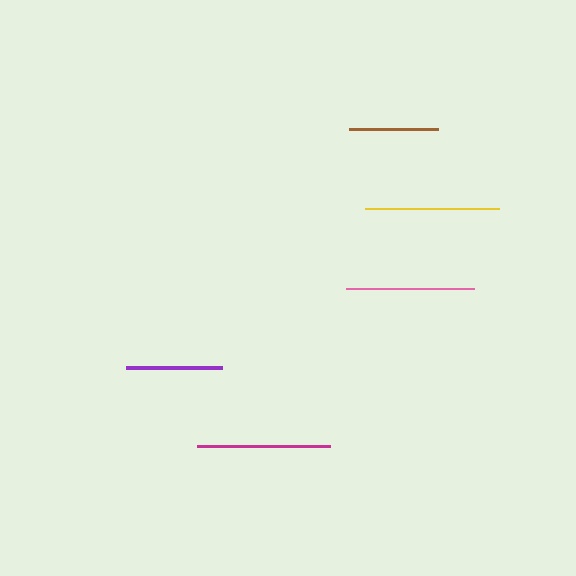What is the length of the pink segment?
The pink segment is approximately 128 pixels long.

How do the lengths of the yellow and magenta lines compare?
The yellow and magenta lines are approximately the same length.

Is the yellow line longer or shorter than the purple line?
The yellow line is longer than the purple line.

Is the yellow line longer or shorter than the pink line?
The yellow line is longer than the pink line.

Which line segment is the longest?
The yellow line is the longest at approximately 134 pixels.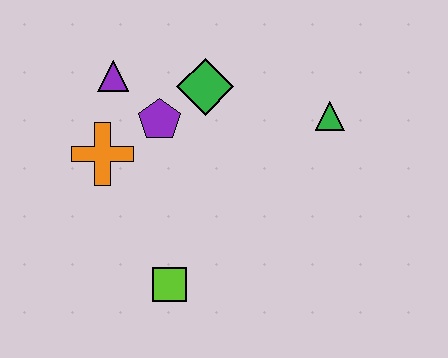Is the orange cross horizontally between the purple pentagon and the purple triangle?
No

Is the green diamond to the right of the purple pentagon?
Yes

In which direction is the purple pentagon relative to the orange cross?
The purple pentagon is to the right of the orange cross.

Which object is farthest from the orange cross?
The green triangle is farthest from the orange cross.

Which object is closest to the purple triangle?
The purple pentagon is closest to the purple triangle.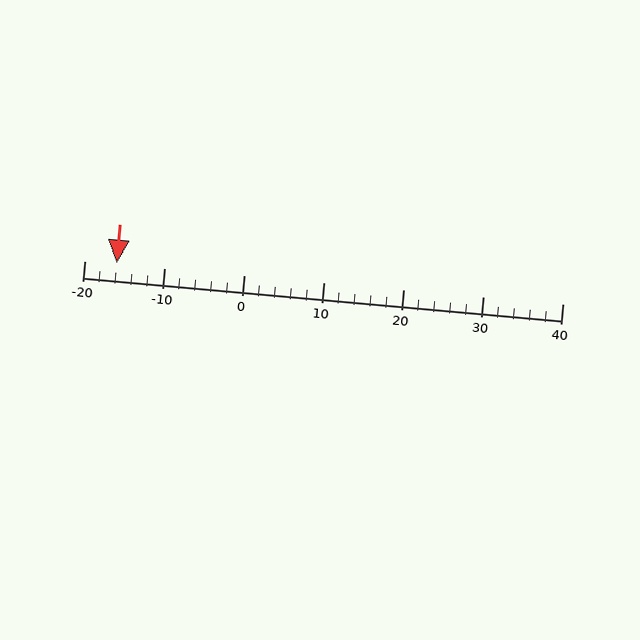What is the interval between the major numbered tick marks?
The major tick marks are spaced 10 units apart.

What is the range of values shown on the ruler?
The ruler shows values from -20 to 40.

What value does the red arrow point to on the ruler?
The red arrow points to approximately -16.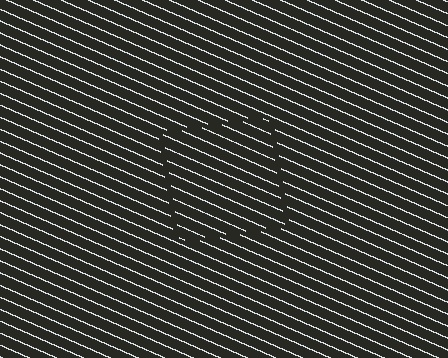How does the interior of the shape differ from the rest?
The interior of the shape contains the same grating, shifted by half a period — the contour is defined by the phase discontinuity where line-ends from the inner and outer gratings abut.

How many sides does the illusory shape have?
4 sides — the line-ends trace a square.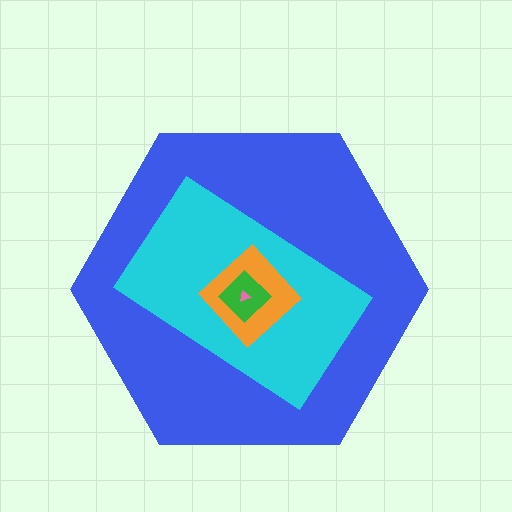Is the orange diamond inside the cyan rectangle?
Yes.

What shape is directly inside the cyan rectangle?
The orange diamond.